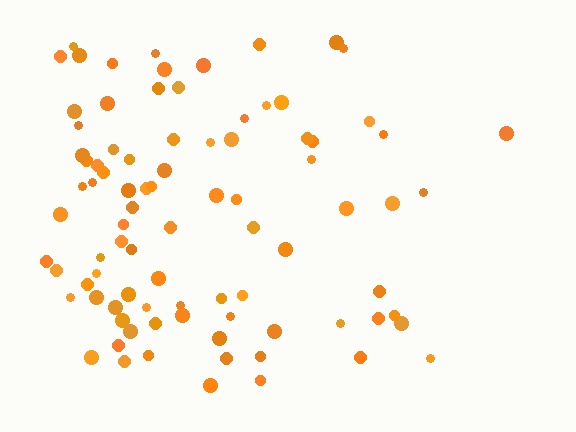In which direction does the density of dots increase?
From right to left, with the left side densest.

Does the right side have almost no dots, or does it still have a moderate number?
Still a moderate number, just noticeably fewer than the left.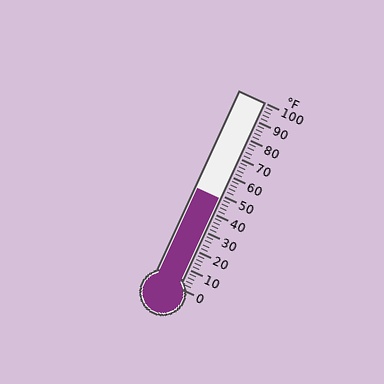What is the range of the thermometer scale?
The thermometer scale ranges from 0°F to 100°F.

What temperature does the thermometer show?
The thermometer shows approximately 48°F.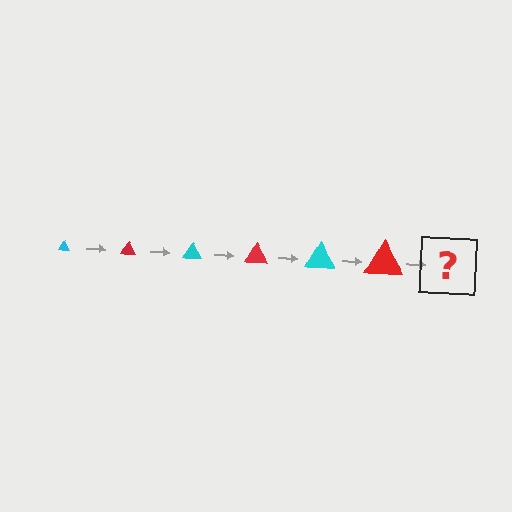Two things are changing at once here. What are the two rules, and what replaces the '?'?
The two rules are that the triangle grows larger each step and the color cycles through cyan and red. The '?' should be a cyan triangle, larger than the previous one.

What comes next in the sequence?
The next element should be a cyan triangle, larger than the previous one.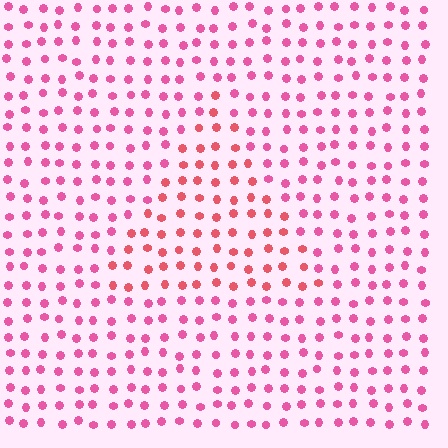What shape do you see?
I see a triangle.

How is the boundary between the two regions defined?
The boundary is defined purely by a slight shift in hue (about 25 degrees). Spacing, size, and orientation are identical on both sides.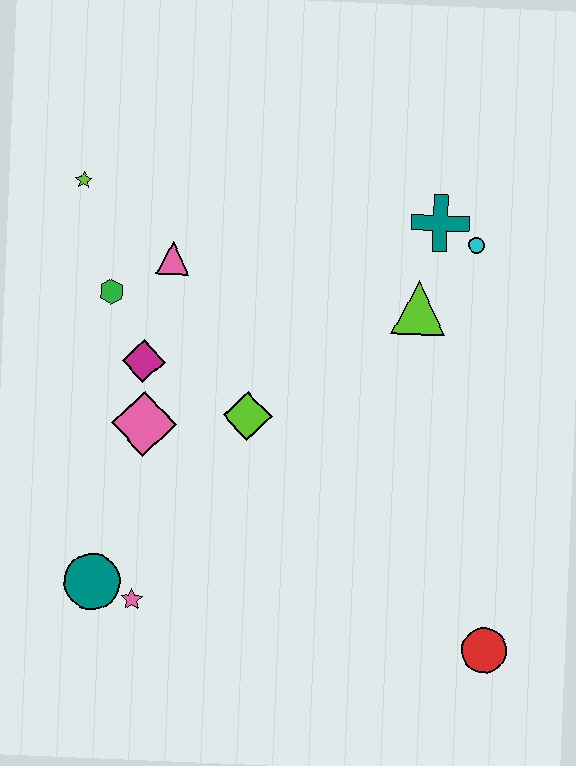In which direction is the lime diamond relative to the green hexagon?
The lime diamond is to the right of the green hexagon.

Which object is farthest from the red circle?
The lime star is farthest from the red circle.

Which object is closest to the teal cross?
The cyan circle is closest to the teal cross.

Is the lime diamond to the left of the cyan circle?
Yes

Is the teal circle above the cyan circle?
No